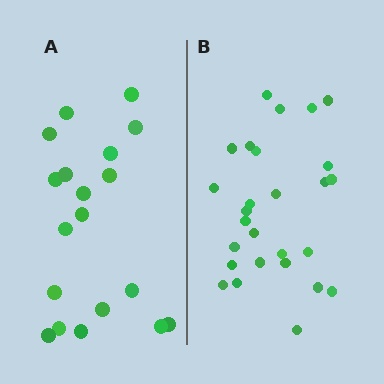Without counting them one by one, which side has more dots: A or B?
Region B (the right region) has more dots.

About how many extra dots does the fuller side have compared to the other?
Region B has roughly 8 or so more dots than region A.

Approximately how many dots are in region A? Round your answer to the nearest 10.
About 20 dots. (The exact count is 19, which rounds to 20.)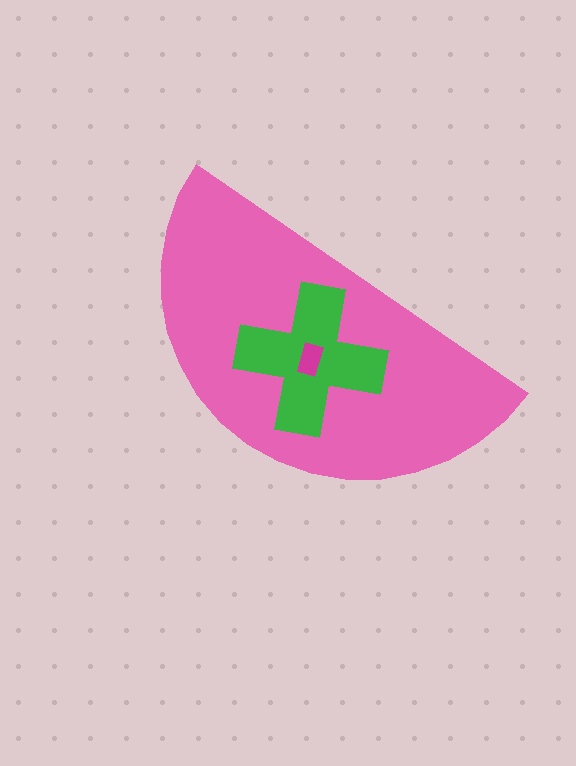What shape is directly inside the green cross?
The magenta rectangle.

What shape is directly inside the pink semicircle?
The green cross.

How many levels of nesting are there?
3.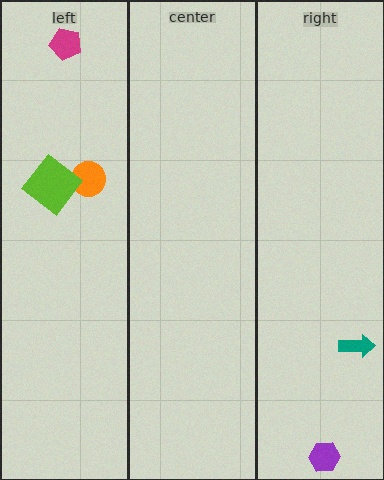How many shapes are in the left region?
3.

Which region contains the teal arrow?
The right region.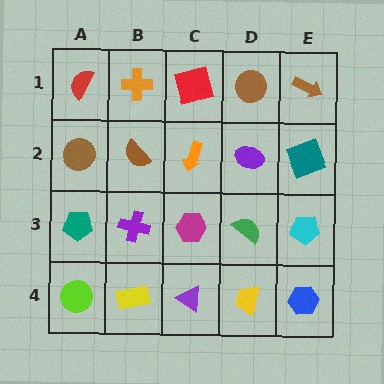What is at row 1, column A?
A red semicircle.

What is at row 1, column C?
A red square.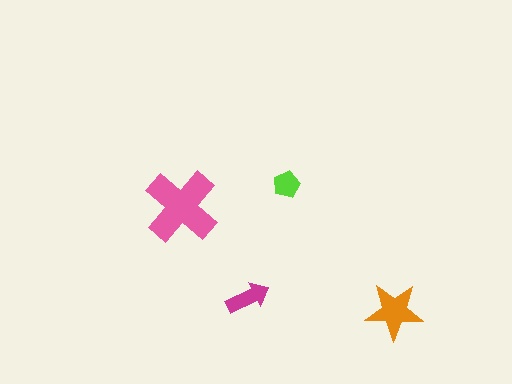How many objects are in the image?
There are 4 objects in the image.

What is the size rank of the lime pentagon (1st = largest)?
4th.